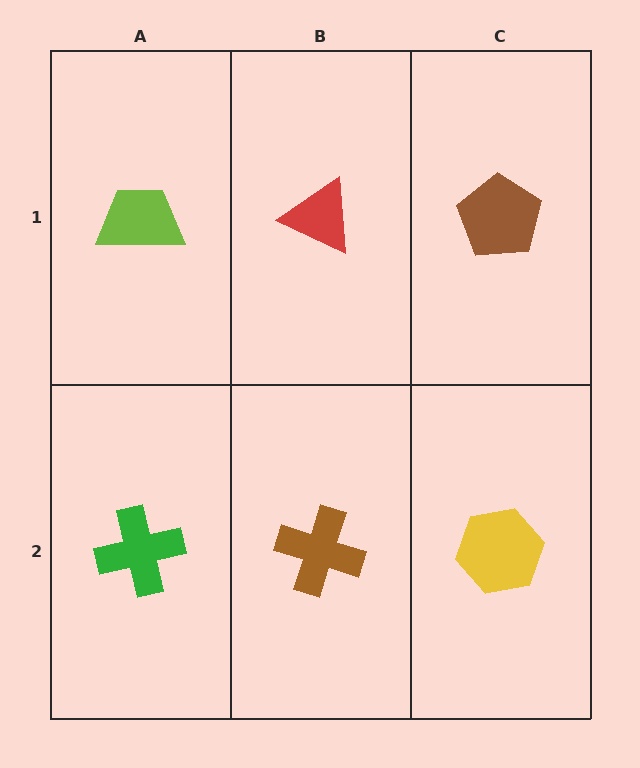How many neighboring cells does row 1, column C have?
2.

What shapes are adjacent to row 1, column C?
A yellow hexagon (row 2, column C), a red triangle (row 1, column B).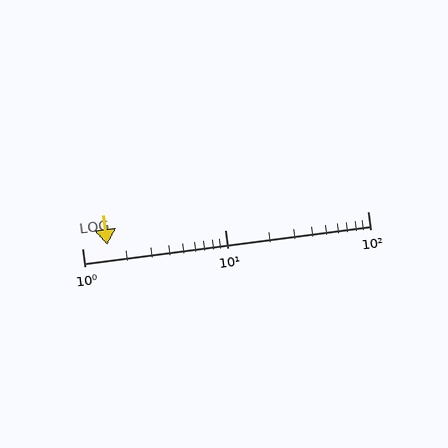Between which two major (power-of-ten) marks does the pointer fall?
The pointer is between 1 and 10.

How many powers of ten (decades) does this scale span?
The scale spans 2 decades, from 1 to 100.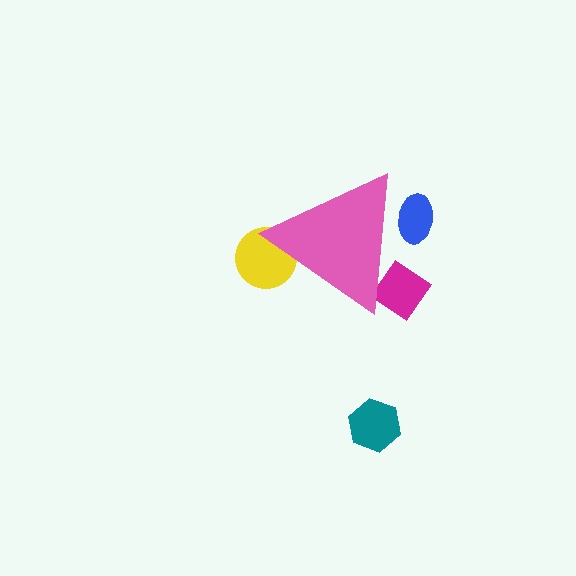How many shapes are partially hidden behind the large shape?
3 shapes are partially hidden.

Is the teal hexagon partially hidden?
No, the teal hexagon is fully visible.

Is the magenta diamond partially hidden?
Yes, the magenta diamond is partially hidden behind the pink triangle.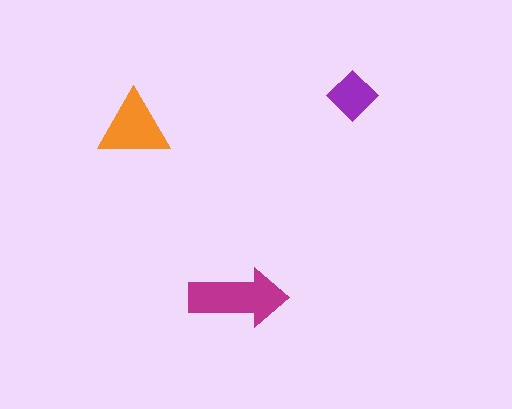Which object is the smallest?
The purple diamond.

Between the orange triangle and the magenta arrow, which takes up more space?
The magenta arrow.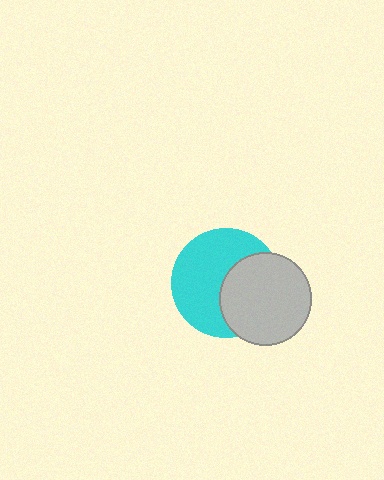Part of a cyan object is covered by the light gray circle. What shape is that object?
It is a circle.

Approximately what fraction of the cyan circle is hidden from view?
Roughly 41% of the cyan circle is hidden behind the light gray circle.